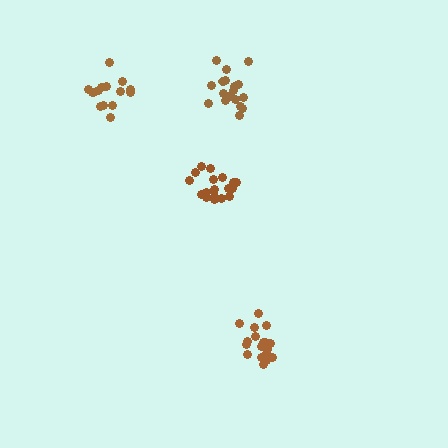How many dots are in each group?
Group 1: 20 dots, Group 2: 16 dots, Group 3: 18 dots, Group 4: 20 dots (74 total).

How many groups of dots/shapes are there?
There are 4 groups.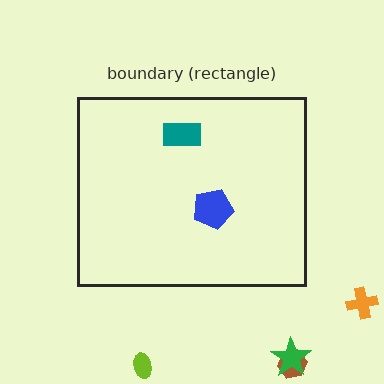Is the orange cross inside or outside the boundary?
Outside.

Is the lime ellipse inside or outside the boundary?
Outside.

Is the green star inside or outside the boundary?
Outside.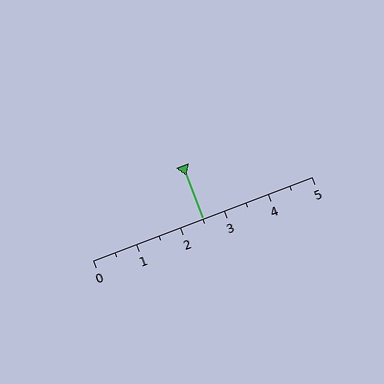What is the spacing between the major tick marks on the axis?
The major ticks are spaced 1 apart.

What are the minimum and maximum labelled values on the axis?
The axis runs from 0 to 5.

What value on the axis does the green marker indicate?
The marker indicates approximately 2.5.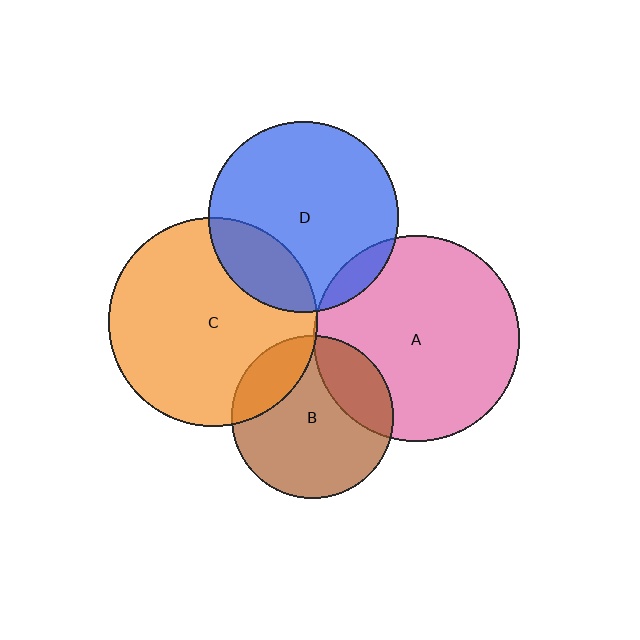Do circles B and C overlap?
Yes.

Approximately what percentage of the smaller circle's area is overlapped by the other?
Approximately 20%.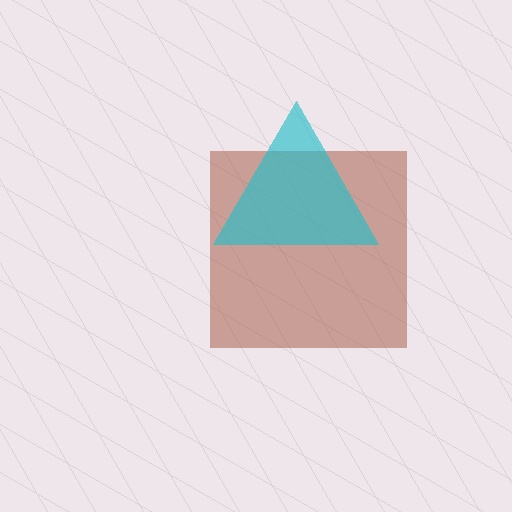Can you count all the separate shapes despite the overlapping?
Yes, there are 2 separate shapes.